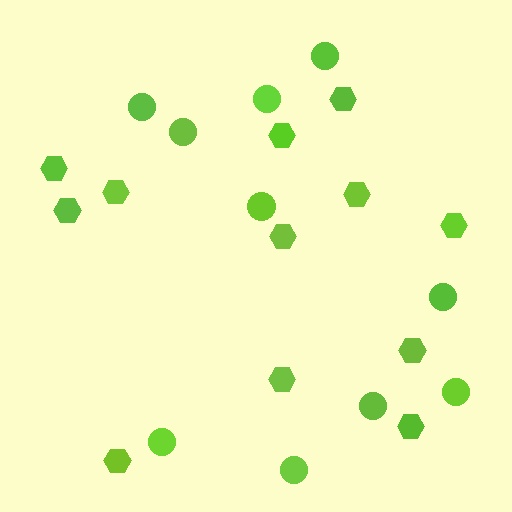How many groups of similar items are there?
There are 2 groups: one group of hexagons (12) and one group of circles (10).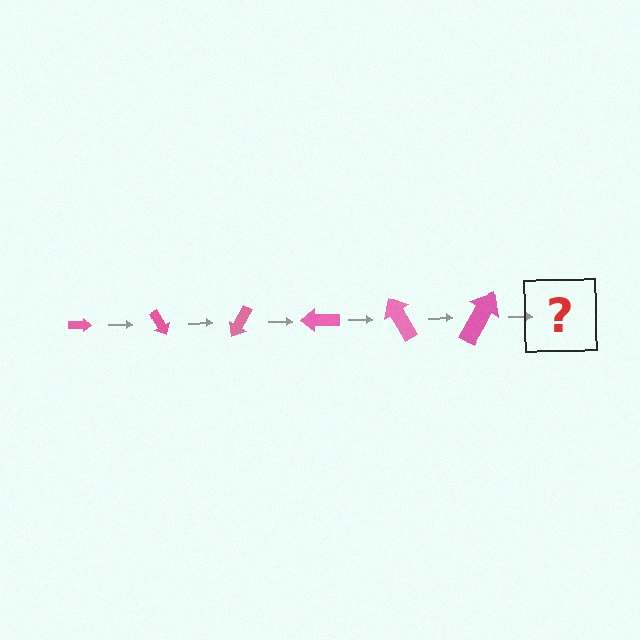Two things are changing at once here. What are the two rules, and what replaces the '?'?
The two rules are that the arrow grows larger each step and it rotates 60 degrees each step. The '?' should be an arrow, larger than the previous one and rotated 360 degrees from the start.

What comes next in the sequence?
The next element should be an arrow, larger than the previous one and rotated 360 degrees from the start.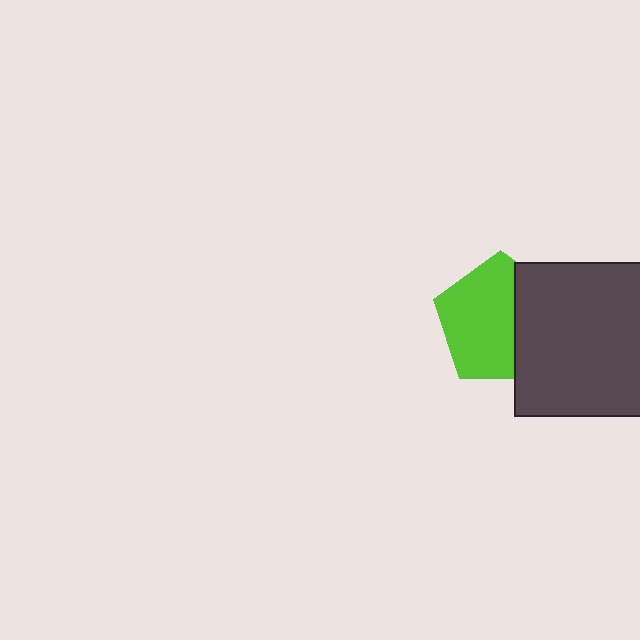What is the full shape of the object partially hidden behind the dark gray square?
The partially hidden object is a lime pentagon.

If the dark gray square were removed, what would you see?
You would see the complete lime pentagon.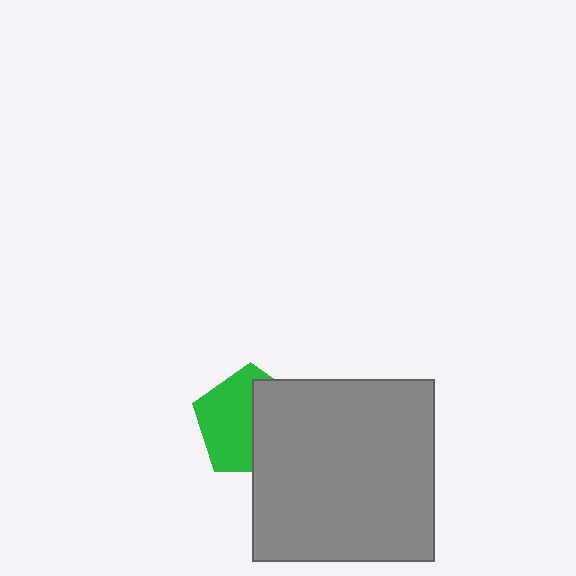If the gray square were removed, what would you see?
You would see the complete green pentagon.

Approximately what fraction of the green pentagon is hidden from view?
Roughly 47% of the green pentagon is hidden behind the gray square.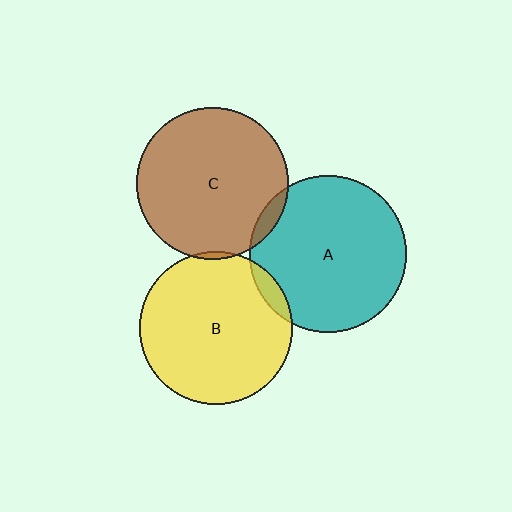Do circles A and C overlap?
Yes.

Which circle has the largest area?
Circle A (teal).